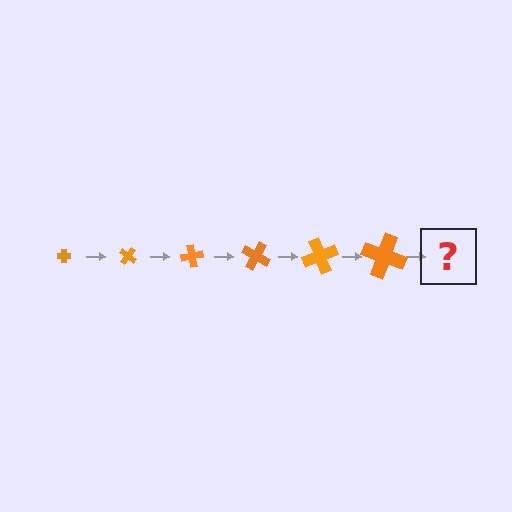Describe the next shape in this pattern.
It should be a cross, larger than the previous one and rotated 240 degrees from the start.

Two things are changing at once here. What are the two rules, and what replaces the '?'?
The two rules are that the cross grows larger each step and it rotates 40 degrees each step. The '?' should be a cross, larger than the previous one and rotated 240 degrees from the start.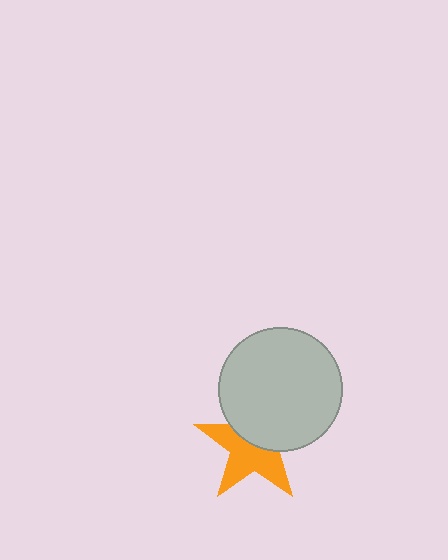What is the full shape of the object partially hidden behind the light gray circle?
The partially hidden object is an orange star.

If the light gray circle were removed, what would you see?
You would see the complete orange star.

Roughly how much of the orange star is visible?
About half of it is visible (roughly 55%).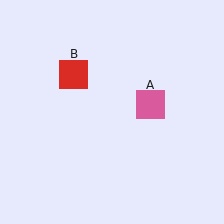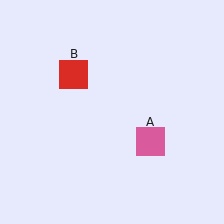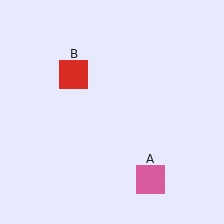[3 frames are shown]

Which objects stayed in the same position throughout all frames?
Red square (object B) remained stationary.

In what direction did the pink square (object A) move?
The pink square (object A) moved down.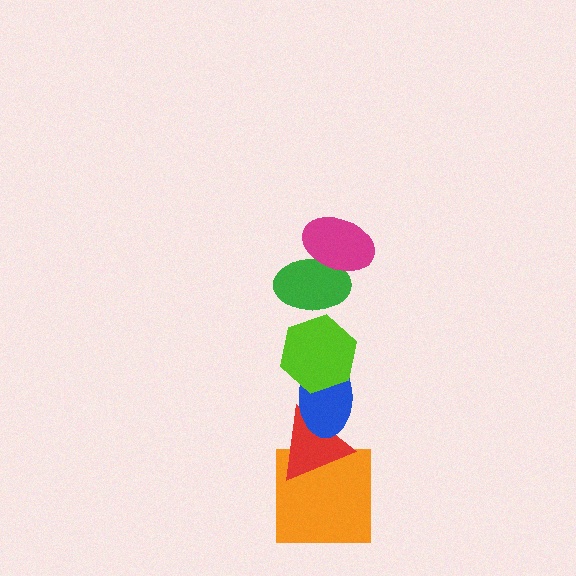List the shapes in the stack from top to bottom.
From top to bottom: the magenta ellipse, the green ellipse, the lime hexagon, the blue ellipse, the red triangle, the orange square.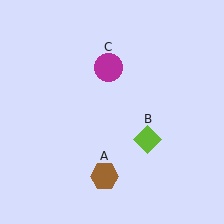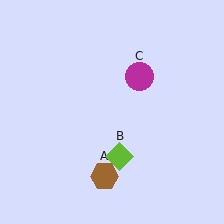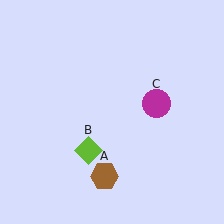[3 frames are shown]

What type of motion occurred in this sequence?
The lime diamond (object B), magenta circle (object C) rotated clockwise around the center of the scene.